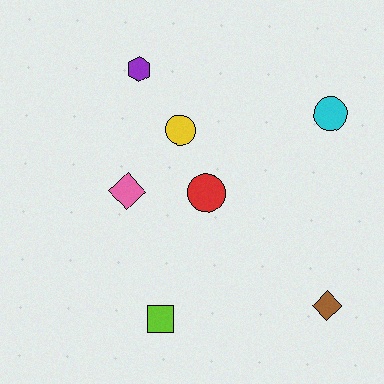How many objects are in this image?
There are 7 objects.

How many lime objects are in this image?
There is 1 lime object.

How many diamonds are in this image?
There are 2 diamonds.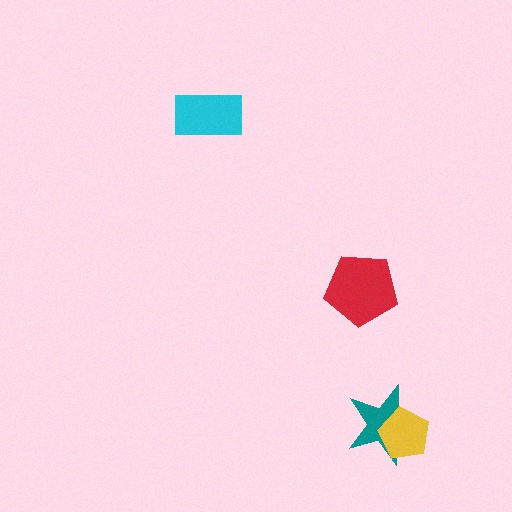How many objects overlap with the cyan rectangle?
0 objects overlap with the cyan rectangle.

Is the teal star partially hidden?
Yes, it is partially covered by another shape.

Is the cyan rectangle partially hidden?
No, no other shape covers it.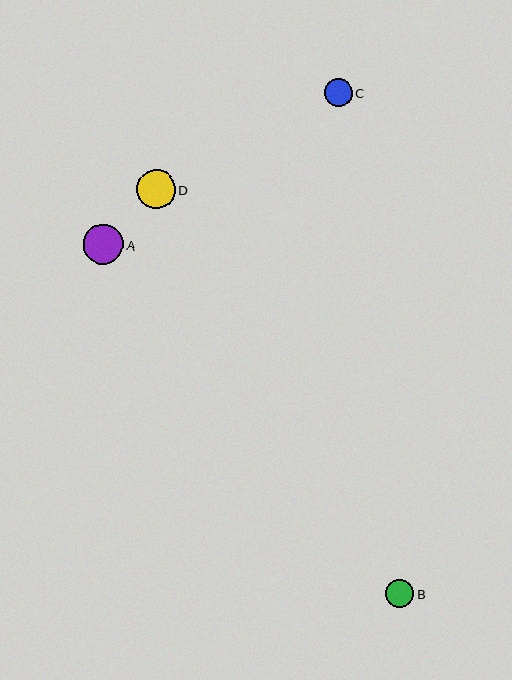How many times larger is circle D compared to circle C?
Circle D is approximately 1.4 times the size of circle C.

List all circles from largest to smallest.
From largest to smallest: A, D, B, C.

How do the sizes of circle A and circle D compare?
Circle A and circle D are approximately the same size.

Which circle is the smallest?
Circle C is the smallest with a size of approximately 28 pixels.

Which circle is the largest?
Circle A is the largest with a size of approximately 40 pixels.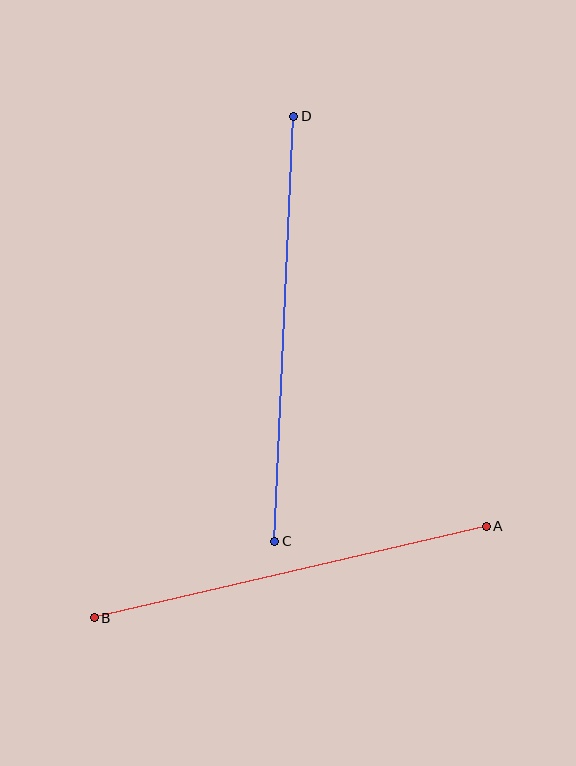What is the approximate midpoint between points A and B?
The midpoint is at approximately (290, 572) pixels.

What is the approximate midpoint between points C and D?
The midpoint is at approximately (284, 329) pixels.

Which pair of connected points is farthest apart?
Points C and D are farthest apart.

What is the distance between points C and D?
The distance is approximately 426 pixels.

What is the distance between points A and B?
The distance is approximately 402 pixels.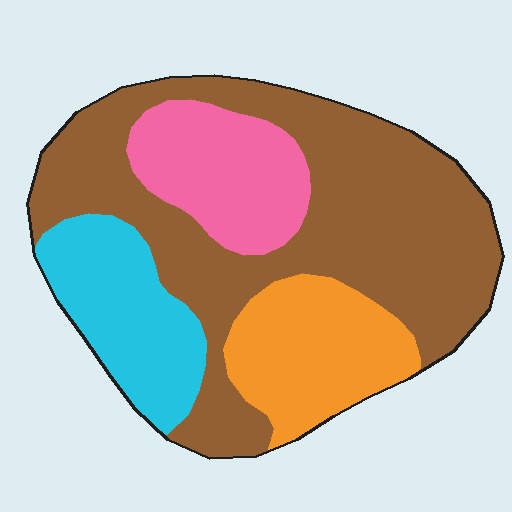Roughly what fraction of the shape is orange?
Orange takes up about one sixth (1/6) of the shape.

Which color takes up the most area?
Brown, at roughly 50%.